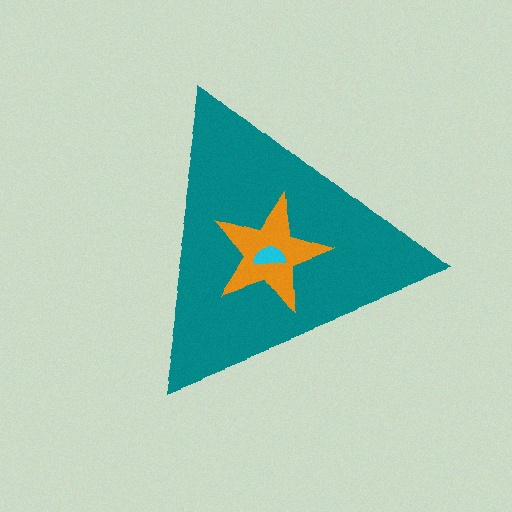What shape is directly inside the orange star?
The cyan semicircle.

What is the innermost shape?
The cyan semicircle.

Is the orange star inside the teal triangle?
Yes.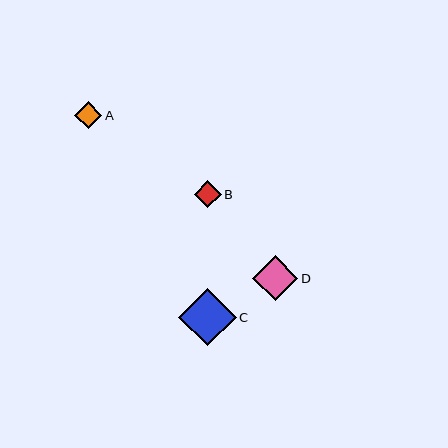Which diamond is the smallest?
Diamond B is the smallest with a size of approximately 27 pixels.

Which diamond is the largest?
Diamond C is the largest with a size of approximately 58 pixels.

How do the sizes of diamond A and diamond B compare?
Diamond A and diamond B are approximately the same size.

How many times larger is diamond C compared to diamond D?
Diamond C is approximately 1.3 times the size of diamond D.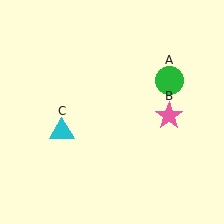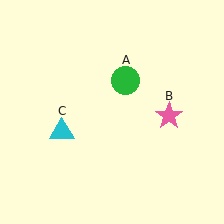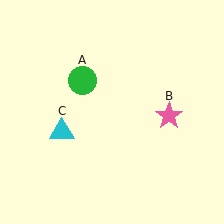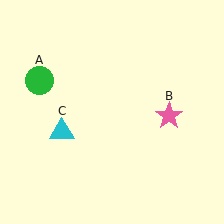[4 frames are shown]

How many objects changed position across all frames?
1 object changed position: green circle (object A).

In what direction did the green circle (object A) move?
The green circle (object A) moved left.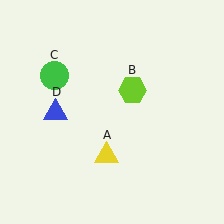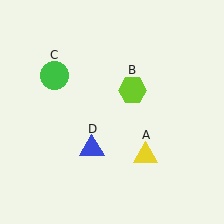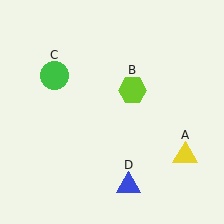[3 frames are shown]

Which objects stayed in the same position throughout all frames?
Lime hexagon (object B) and green circle (object C) remained stationary.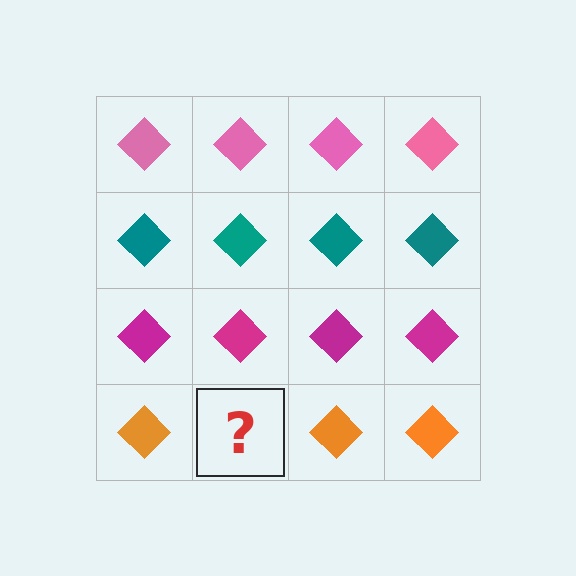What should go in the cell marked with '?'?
The missing cell should contain an orange diamond.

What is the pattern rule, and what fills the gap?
The rule is that each row has a consistent color. The gap should be filled with an orange diamond.